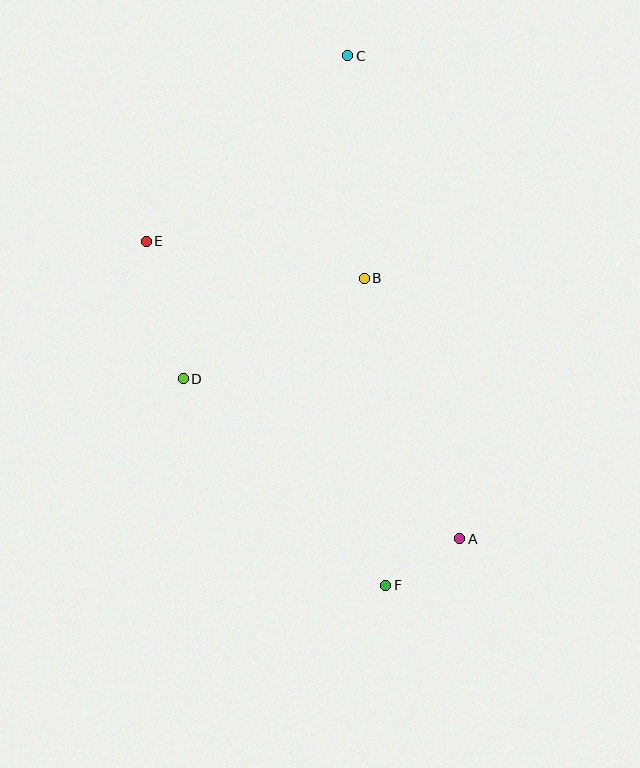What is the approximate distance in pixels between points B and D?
The distance between B and D is approximately 207 pixels.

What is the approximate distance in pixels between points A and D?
The distance between A and D is approximately 320 pixels.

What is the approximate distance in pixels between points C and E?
The distance between C and E is approximately 274 pixels.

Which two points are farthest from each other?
Points C and F are farthest from each other.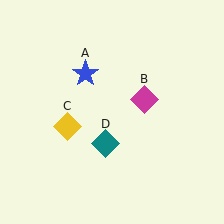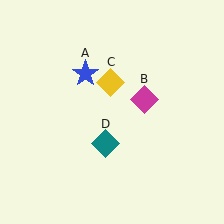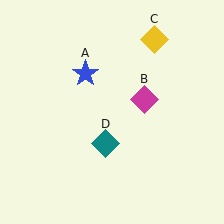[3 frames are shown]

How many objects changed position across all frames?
1 object changed position: yellow diamond (object C).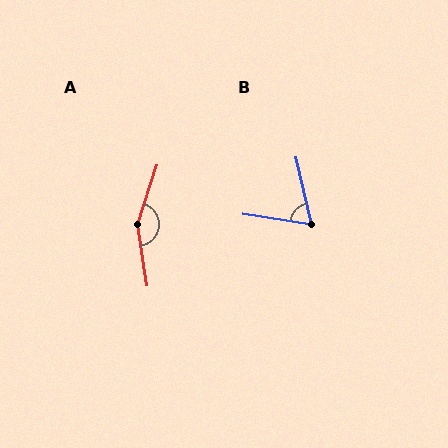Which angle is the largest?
A, at approximately 153 degrees.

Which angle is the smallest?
B, at approximately 68 degrees.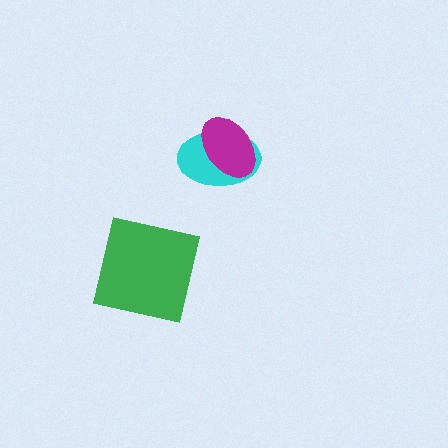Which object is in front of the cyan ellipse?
The magenta ellipse is in front of the cyan ellipse.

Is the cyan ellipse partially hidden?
Yes, it is partially covered by another shape.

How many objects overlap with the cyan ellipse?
1 object overlaps with the cyan ellipse.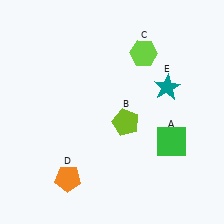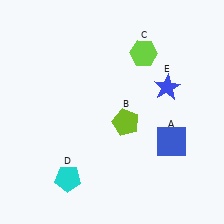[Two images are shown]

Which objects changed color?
A changed from green to blue. D changed from orange to cyan. E changed from teal to blue.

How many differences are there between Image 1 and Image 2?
There are 3 differences between the two images.